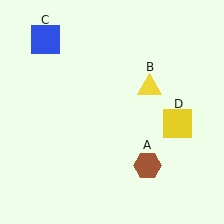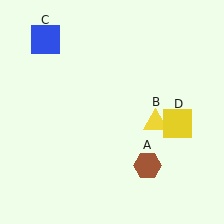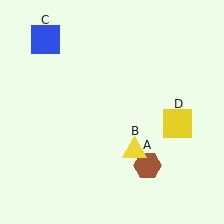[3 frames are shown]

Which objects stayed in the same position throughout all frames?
Brown hexagon (object A) and blue square (object C) and yellow square (object D) remained stationary.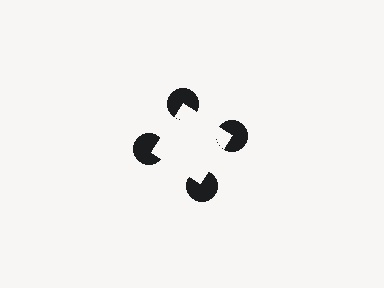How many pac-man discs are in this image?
There are 4 — one at each vertex of the illusory square.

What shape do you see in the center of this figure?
An illusory square — its edges are inferred from the aligned wedge cuts in the pac-man discs, not physically drawn.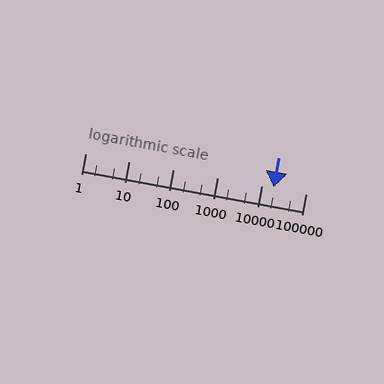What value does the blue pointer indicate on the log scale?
The pointer indicates approximately 19000.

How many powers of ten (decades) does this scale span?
The scale spans 5 decades, from 1 to 100000.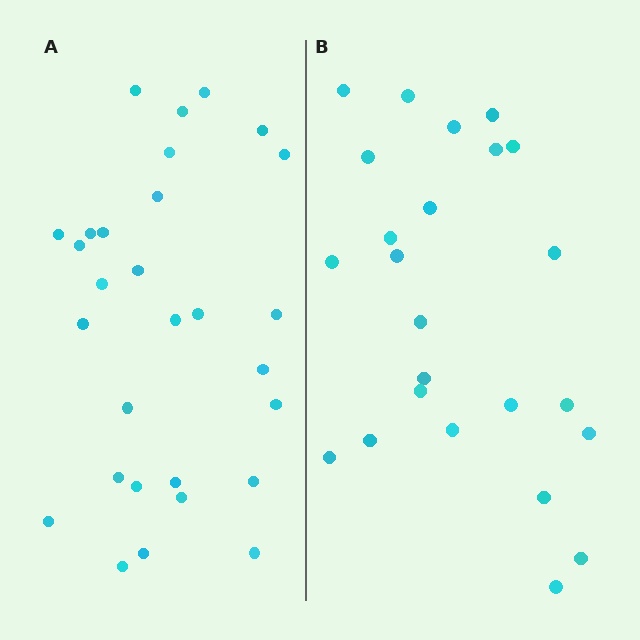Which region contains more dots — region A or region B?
Region A (the left region) has more dots.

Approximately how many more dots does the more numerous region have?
Region A has about 5 more dots than region B.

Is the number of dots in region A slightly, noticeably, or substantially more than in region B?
Region A has only slightly more — the two regions are fairly close. The ratio is roughly 1.2 to 1.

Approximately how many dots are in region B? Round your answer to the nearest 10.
About 20 dots. (The exact count is 24, which rounds to 20.)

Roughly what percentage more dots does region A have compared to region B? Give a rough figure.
About 20% more.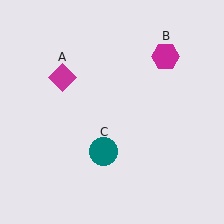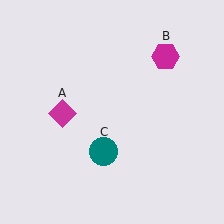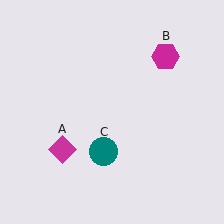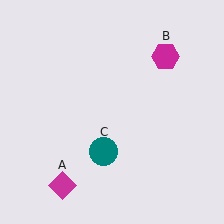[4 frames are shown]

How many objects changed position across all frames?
1 object changed position: magenta diamond (object A).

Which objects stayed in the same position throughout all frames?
Magenta hexagon (object B) and teal circle (object C) remained stationary.